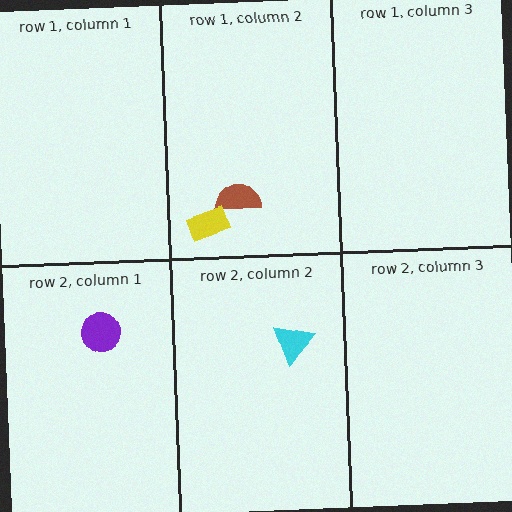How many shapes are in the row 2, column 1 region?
1.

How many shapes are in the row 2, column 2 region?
1.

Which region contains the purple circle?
The row 2, column 1 region.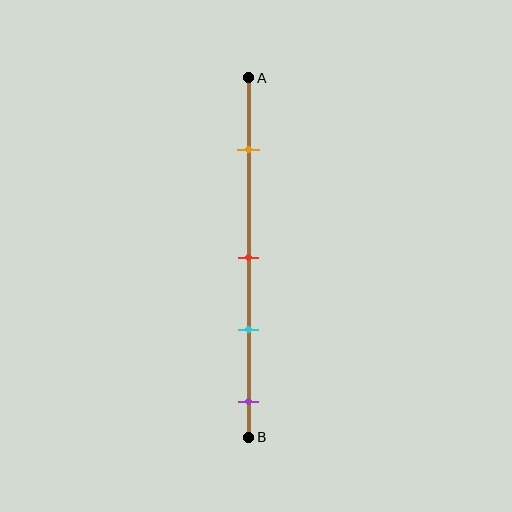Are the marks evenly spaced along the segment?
No, the marks are not evenly spaced.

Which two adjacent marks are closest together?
The red and cyan marks are the closest adjacent pair.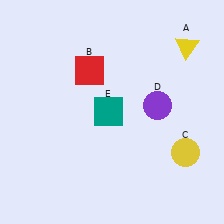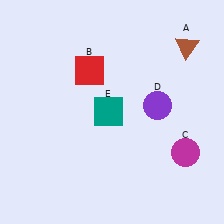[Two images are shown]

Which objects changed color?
A changed from yellow to brown. C changed from yellow to magenta.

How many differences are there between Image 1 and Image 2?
There are 2 differences between the two images.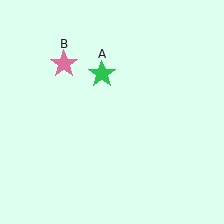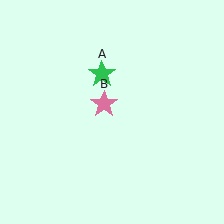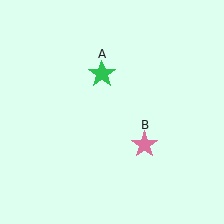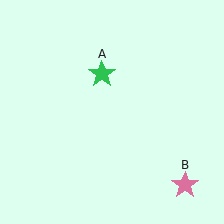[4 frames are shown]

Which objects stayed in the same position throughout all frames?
Green star (object A) remained stationary.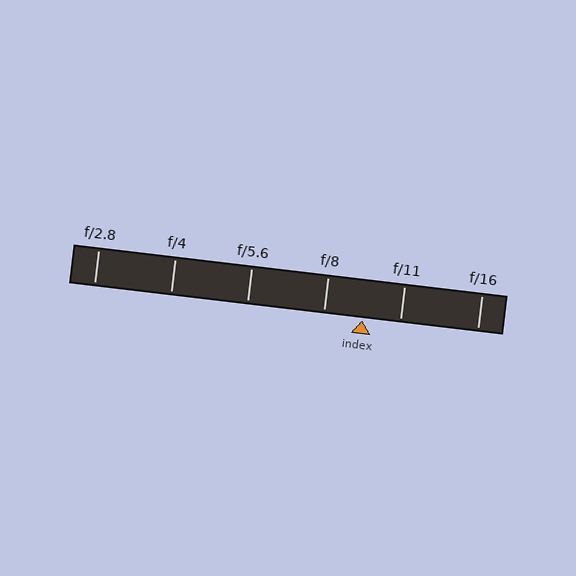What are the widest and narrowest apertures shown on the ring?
The widest aperture shown is f/2.8 and the narrowest is f/16.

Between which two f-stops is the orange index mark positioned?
The index mark is between f/8 and f/11.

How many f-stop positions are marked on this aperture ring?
There are 6 f-stop positions marked.